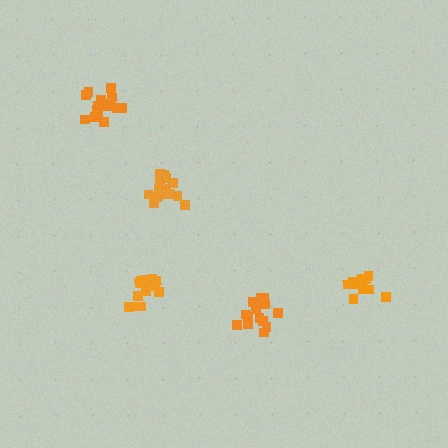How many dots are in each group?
Group 1: 16 dots, Group 2: 10 dots, Group 3: 15 dots, Group 4: 16 dots, Group 5: 14 dots (71 total).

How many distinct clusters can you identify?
There are 5 distinct clusters.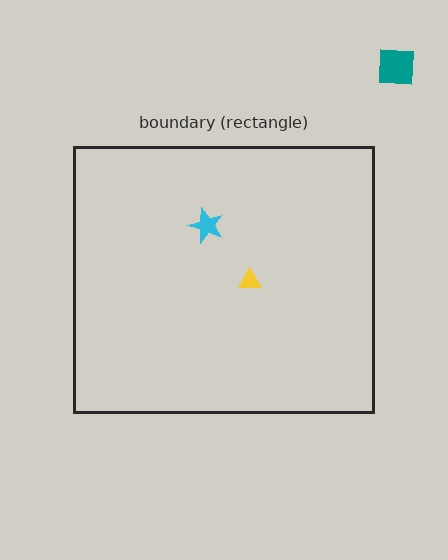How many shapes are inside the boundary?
2 inside, 1 outside.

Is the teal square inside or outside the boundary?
Outside.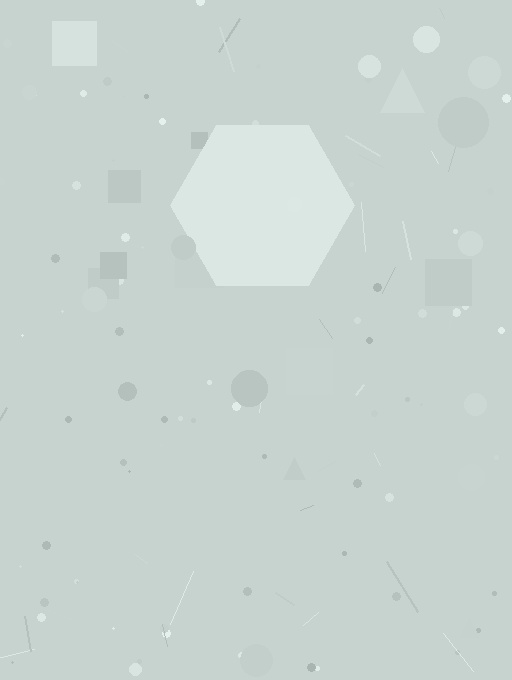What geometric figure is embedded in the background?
A hexagon is embedded in the background.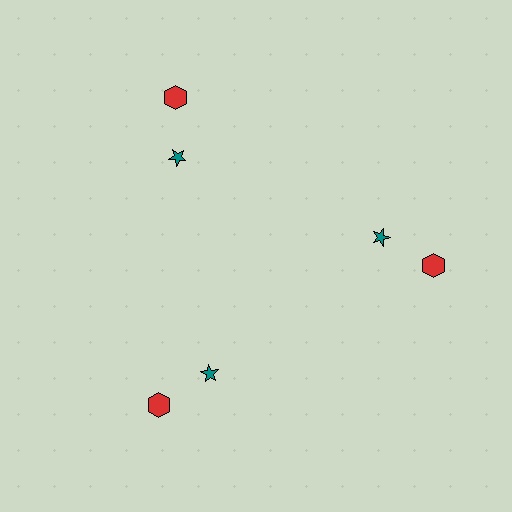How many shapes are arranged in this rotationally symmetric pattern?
There are 6 shapes, arranged in 3 groups of 2.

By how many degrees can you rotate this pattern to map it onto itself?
The pattern maps onto itself every 120 degrees of rotation.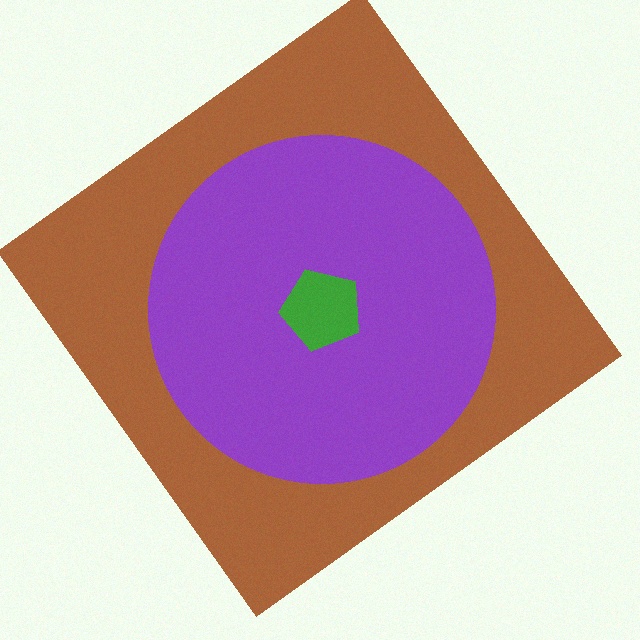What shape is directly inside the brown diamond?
The purple circle.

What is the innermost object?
The green pentagon.